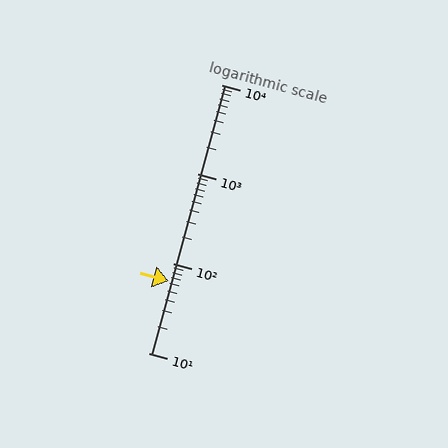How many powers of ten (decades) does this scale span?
The scale spans 3 decades, from 10 to 10000.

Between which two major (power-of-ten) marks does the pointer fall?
The pointer is between 10 and 100.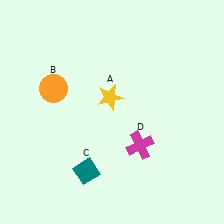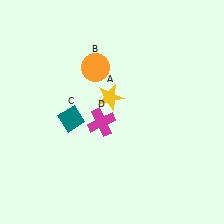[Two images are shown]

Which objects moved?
The objects that moved are: the orange circle (B), the teal diamond (C), the magenta cross (D).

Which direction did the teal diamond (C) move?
The teal diamond (C) moved up.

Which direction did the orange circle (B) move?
The orange circle (B) moved right.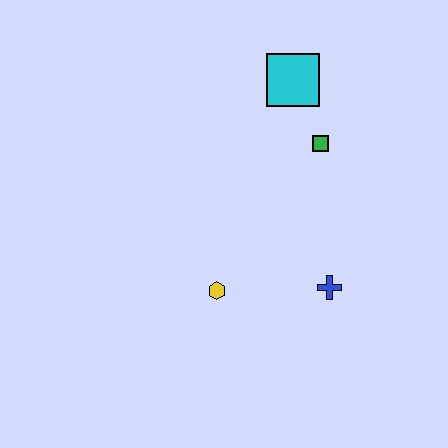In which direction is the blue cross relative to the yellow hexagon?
The blue cross is to the right of the yellow hexagon.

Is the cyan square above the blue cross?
Yes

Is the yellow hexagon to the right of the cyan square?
No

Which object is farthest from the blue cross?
The cyan square is farthest from the blue cross.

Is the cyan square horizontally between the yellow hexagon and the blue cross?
Yes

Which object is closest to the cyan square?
The green square is closest to the cyan square.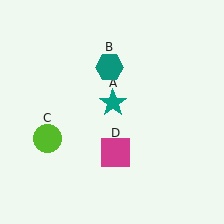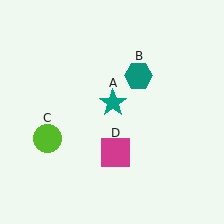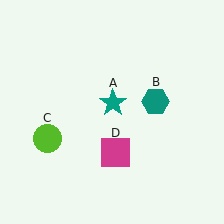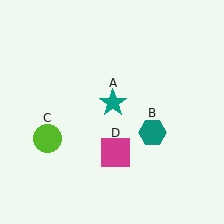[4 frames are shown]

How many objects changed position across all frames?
1 object changed position: teal hexagon (object B).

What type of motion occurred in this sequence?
The teal hexagon (object B) rotated clockwise around the center of the scene.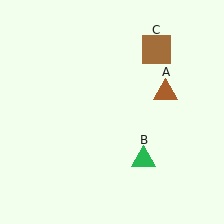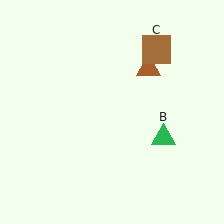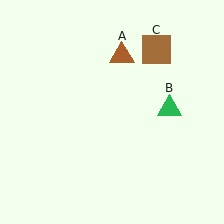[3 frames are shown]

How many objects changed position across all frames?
2 objects changed position: brown triangle (object A), green triangle (object B).